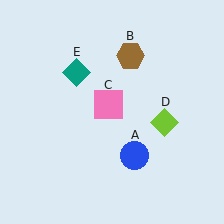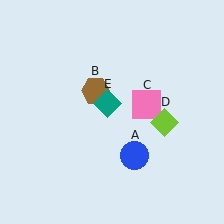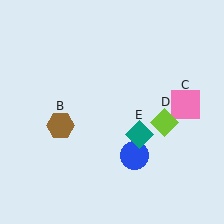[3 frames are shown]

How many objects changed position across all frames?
3 objects changed position: brown hexagon (object B), pink square (object C), teal diamond (object E).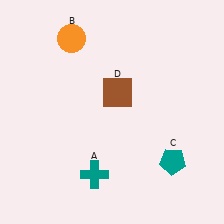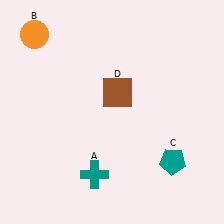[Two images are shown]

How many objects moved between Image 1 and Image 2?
1 object moved between the two images.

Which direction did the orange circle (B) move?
The orange circle (B) moved left.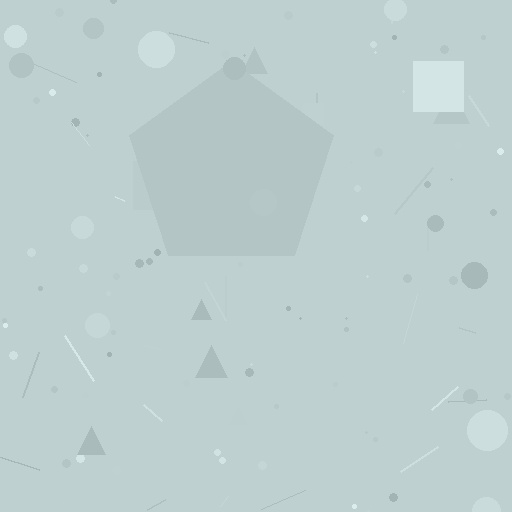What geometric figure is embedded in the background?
A pentagon is embedded in the background.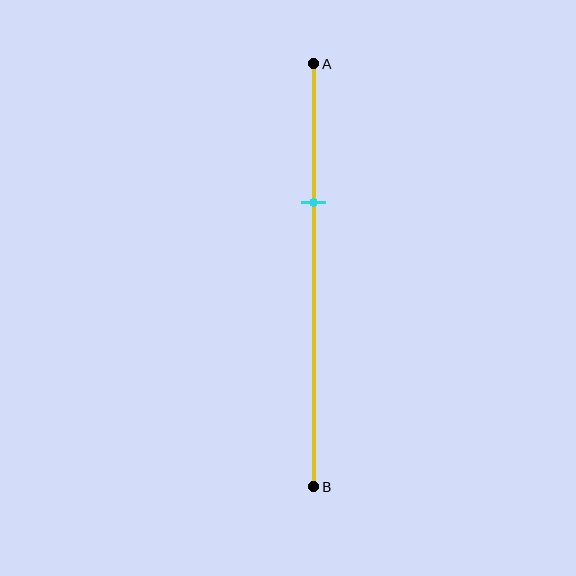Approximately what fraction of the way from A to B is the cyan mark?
The cyan mark is approximately 35% of the way from A to B.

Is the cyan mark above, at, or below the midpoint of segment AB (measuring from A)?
The cyan mark is above the midpoint of segment AB.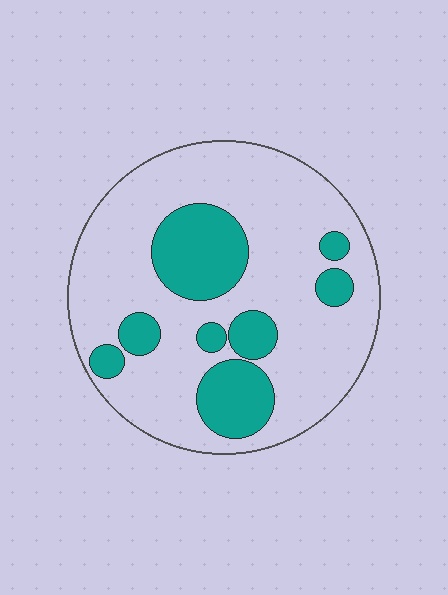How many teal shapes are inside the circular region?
8.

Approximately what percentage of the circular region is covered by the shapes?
Approximately 25%.